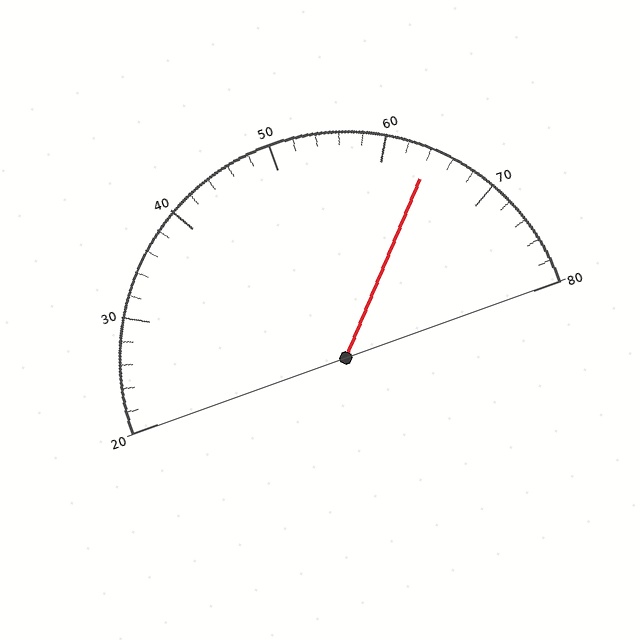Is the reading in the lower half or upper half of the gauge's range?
The reading is in the upper half of the range (20 to 80).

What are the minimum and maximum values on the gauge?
The gauge ranges from 20 to 80.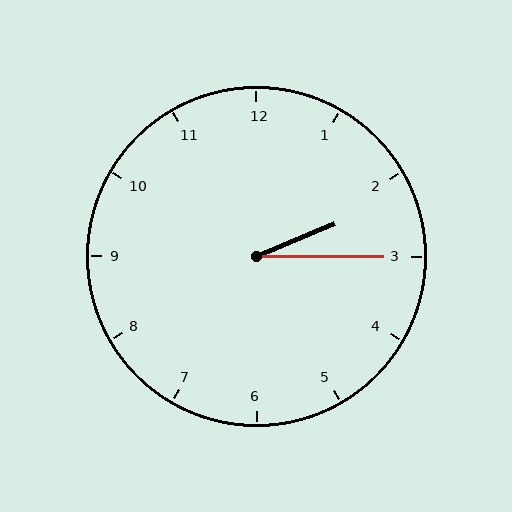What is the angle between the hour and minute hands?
Approximately 22 degrees.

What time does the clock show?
2:15.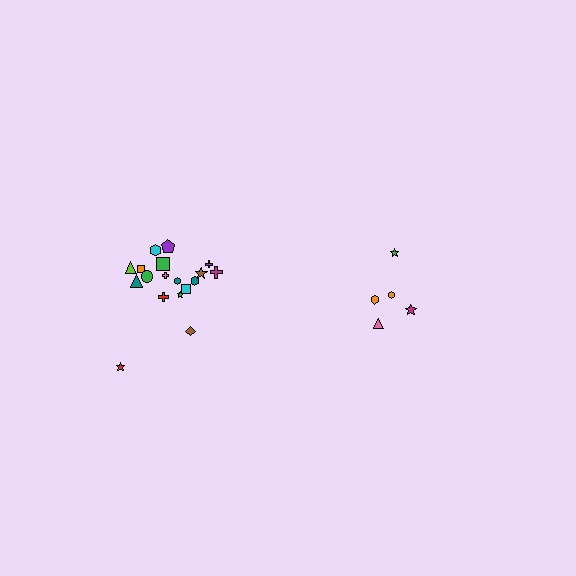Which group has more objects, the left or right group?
The left group.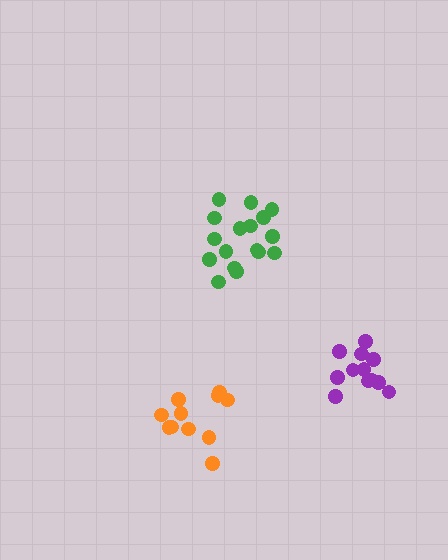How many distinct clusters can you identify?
There are 3 distinct clusters.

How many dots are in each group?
Group 1: 11 dots, Group 2: 12 dots, Group 3: 17 dots (40 total).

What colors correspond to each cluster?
The clusters are colored: orange, purple, green.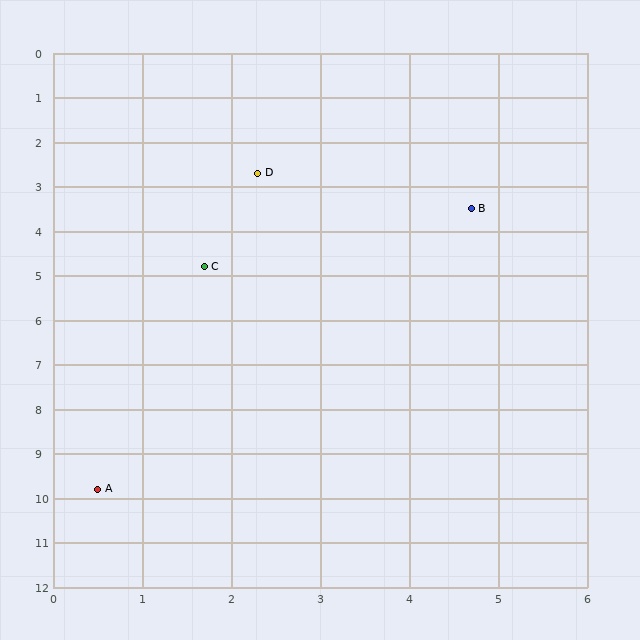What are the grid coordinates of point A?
Point A is at approximately (0.5, 9.8).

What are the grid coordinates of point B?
Point B is at approximately (4.7, 3.5).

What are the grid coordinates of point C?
Point C is at approximately (1.7, 4.8).